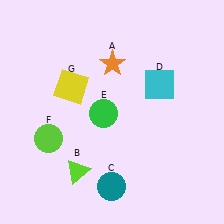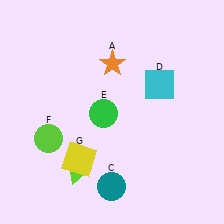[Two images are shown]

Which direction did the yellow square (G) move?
The yellow square (G) moved down.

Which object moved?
The yellow square (G) moved down.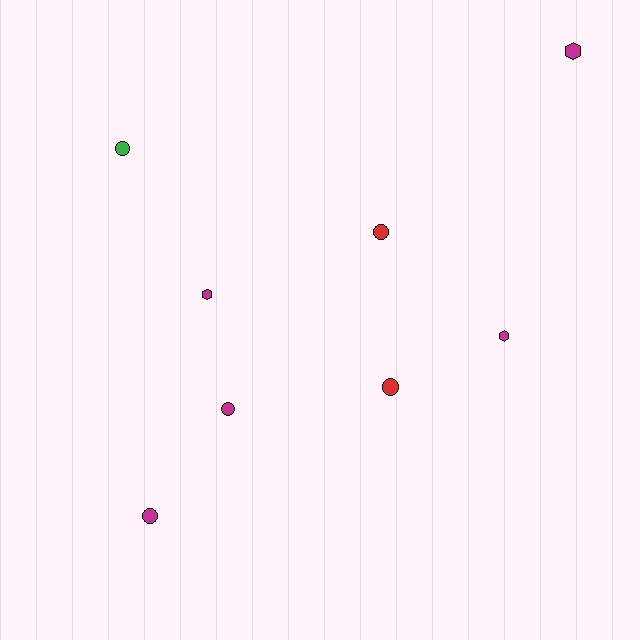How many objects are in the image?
There are 8 objects.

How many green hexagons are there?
There are no green hexagons.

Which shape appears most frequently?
Circle, with 5 objects.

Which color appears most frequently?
Magenta, with 5 objects.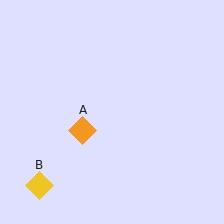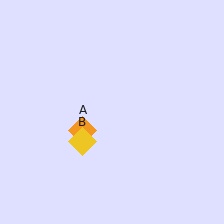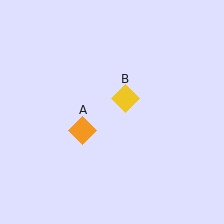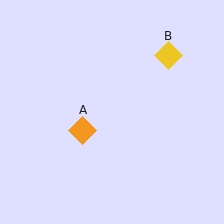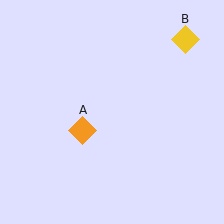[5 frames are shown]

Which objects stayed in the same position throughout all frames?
Orange diamond (object A) remained stationary.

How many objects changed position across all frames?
1 object changed position: yellow diamond (object B).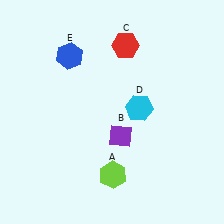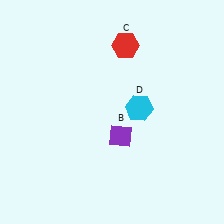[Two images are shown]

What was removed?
The blue hexagon (E), the lime hexagon (A) were removed in Image 2.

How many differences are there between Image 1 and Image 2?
There are 2 differences between the two images.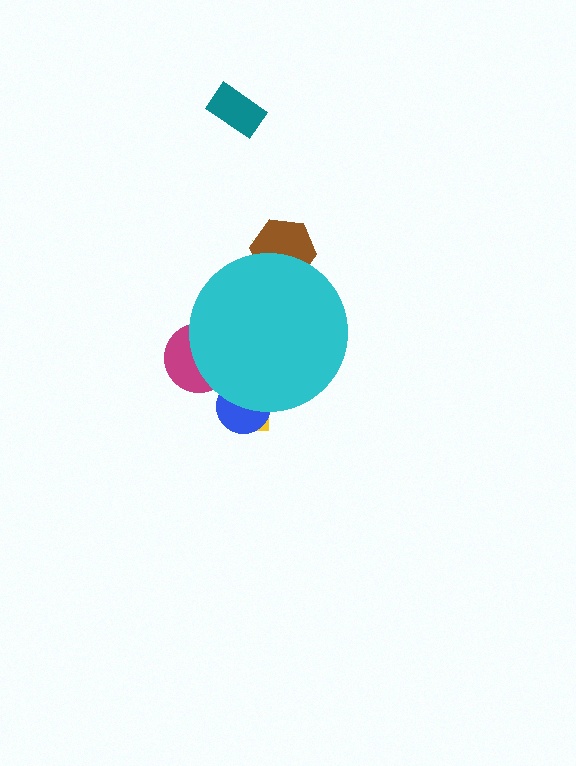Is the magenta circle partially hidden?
Yes, the magenta circle is partially hidden behind the cyan circle.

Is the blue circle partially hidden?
Yes, the blue circle is partially hidden behind the cyan circle.